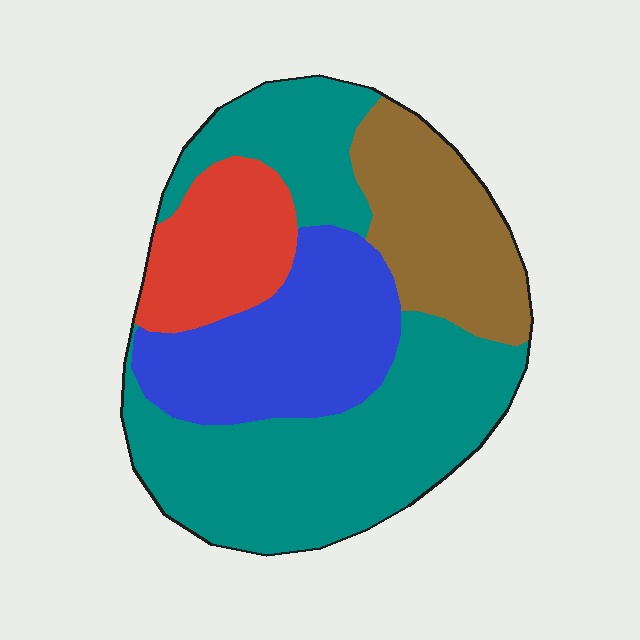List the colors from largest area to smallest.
From largest to smallest: teal, blue, brown, red.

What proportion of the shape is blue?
Blue takes up about one fifth (1/5) of the shape.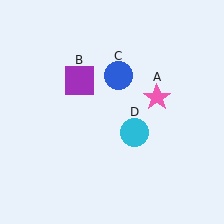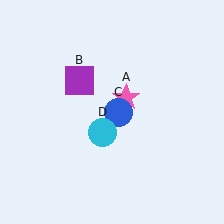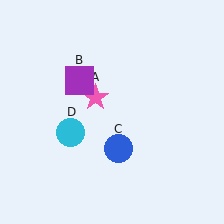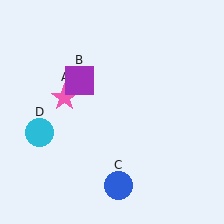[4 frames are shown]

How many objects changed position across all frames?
3 objects changed position: pink star (object A), blue circle (object C), cyan circle (object D).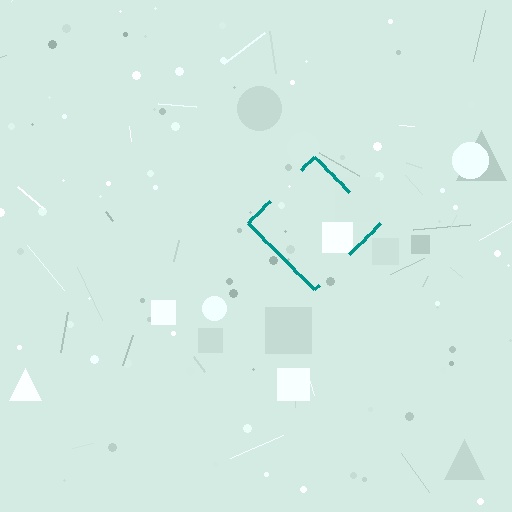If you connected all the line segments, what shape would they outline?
They would outline a diamond.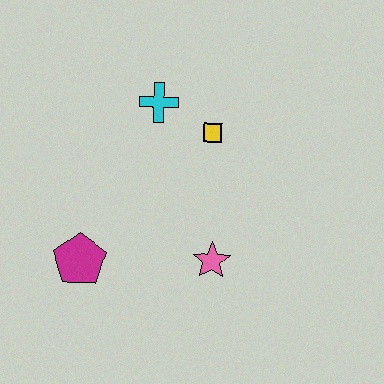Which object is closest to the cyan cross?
The yellow square is closest to the cyan cross.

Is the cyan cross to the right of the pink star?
No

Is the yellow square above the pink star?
Yes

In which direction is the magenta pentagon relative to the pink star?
The magenta pentagon is to the left of the pink star.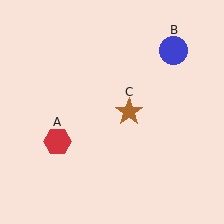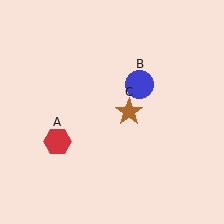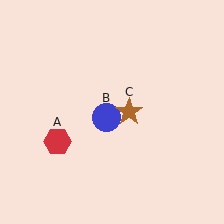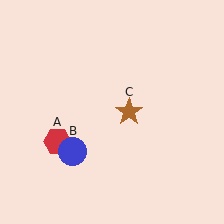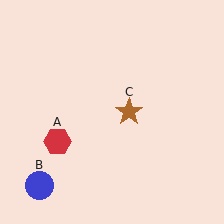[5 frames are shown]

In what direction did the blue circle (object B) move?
The blue circle (object B) moved down and to the left.